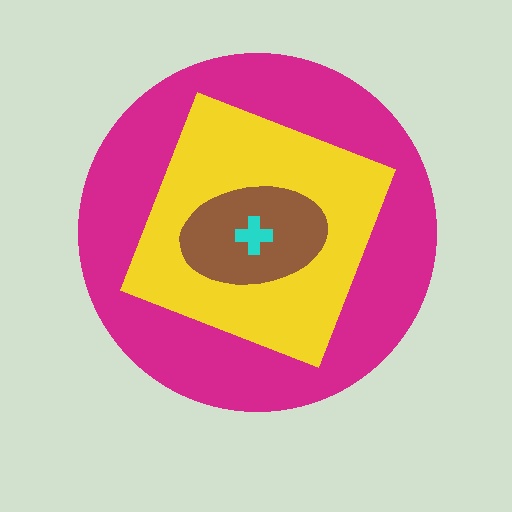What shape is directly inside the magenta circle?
The yellow square.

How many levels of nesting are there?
4.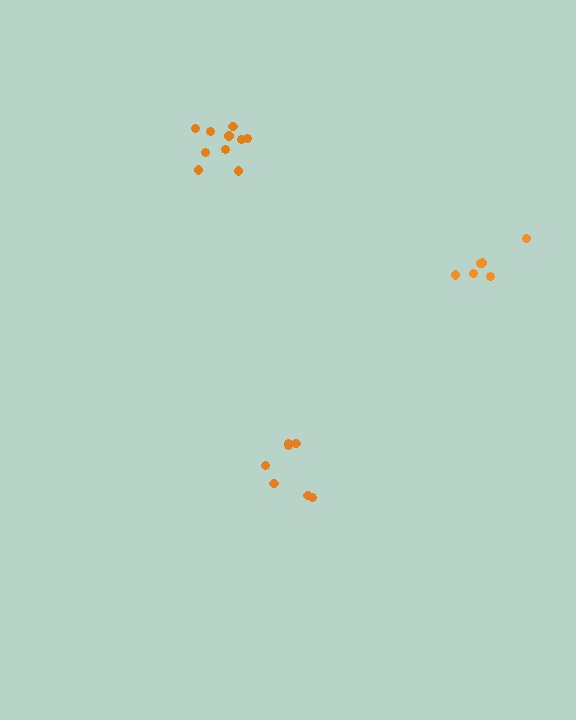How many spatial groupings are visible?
There are 3 spatial groupings.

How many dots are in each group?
Group 1: 10 dots, Group 2: 7 dots, Group 3: 6 dots (23 total).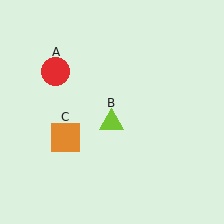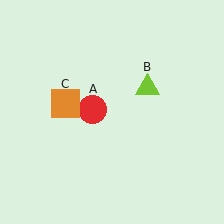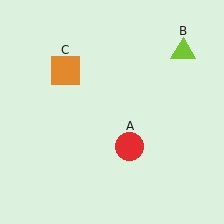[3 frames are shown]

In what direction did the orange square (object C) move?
The orange square (object C) moved up.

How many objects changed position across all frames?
3 objects changed position: red circle (object A), lime triangle (object B), orange square (object C).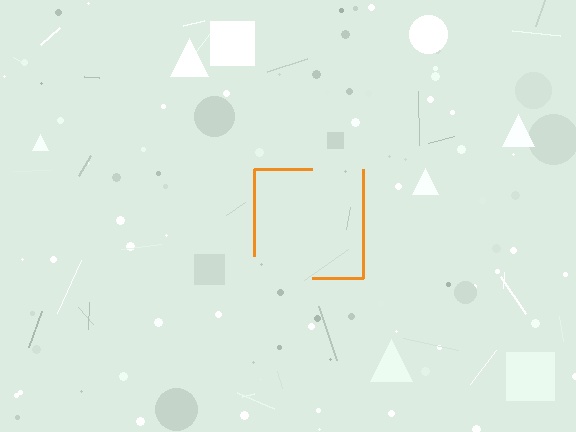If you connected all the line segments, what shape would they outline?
They would outline a square.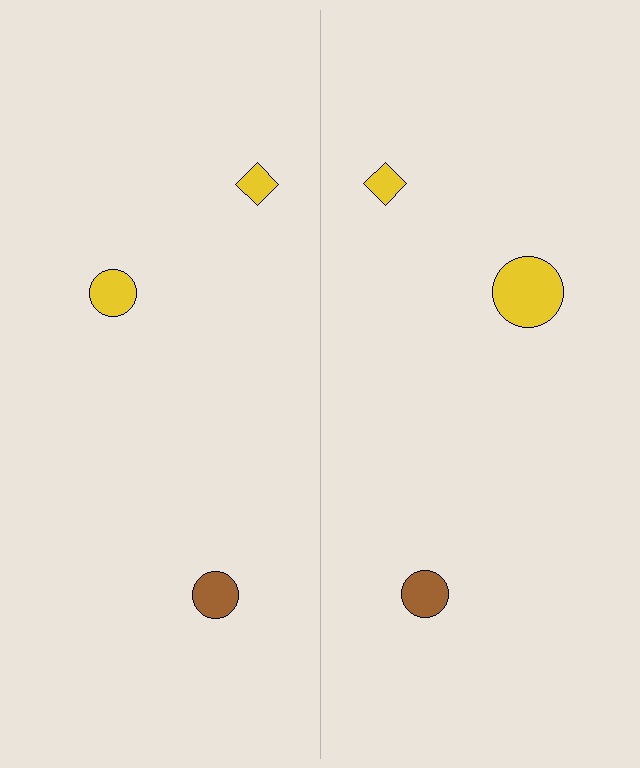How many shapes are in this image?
There are 6 shapes in this image.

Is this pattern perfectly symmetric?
No, the pattern is not perfectly symmetric. The yellow circle on the right side has a different size than its mirror counterpart.